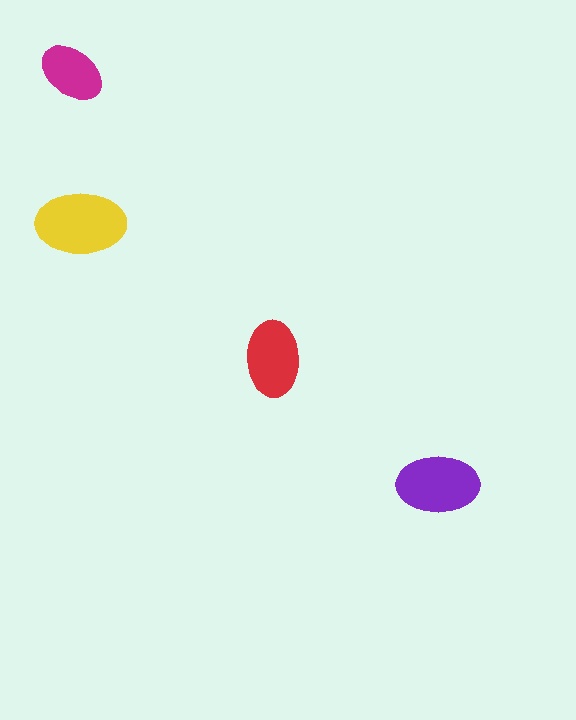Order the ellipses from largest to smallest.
the yellow one, the purple one, the red one, the magenta one.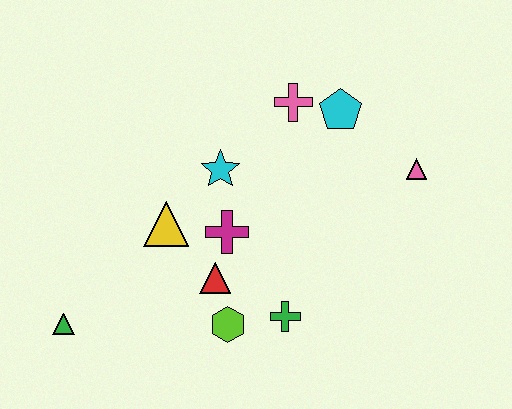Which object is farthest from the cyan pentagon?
The green triangle is farthest from the cyan pentagon.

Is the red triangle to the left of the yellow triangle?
No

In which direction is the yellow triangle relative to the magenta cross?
The yellow triangle is to the left of the magenta cross.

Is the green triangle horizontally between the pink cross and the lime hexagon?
No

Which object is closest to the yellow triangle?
The magenta cross is closest to the yellow triangle.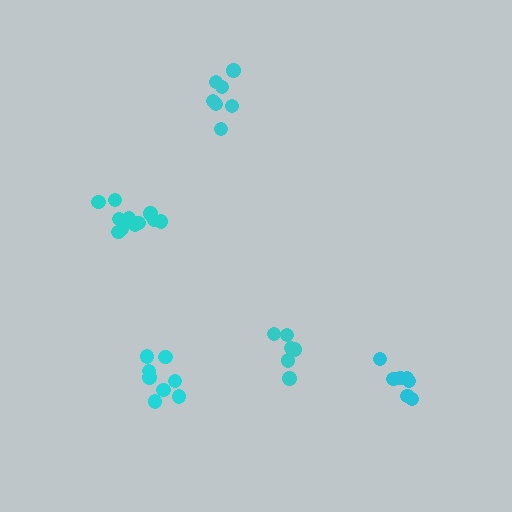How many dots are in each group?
Group 1: 7 dots, Group 2: 7 dots, Group 3: 6 dots, Group 4: 8 dots, Group 5: 11 dots (39 total).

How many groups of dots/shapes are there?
There are 5 groups.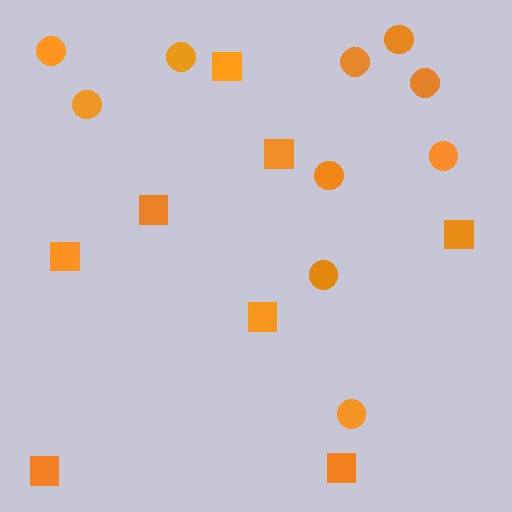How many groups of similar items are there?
There are 2 groups: one group of circles (10) and one group of squares (8).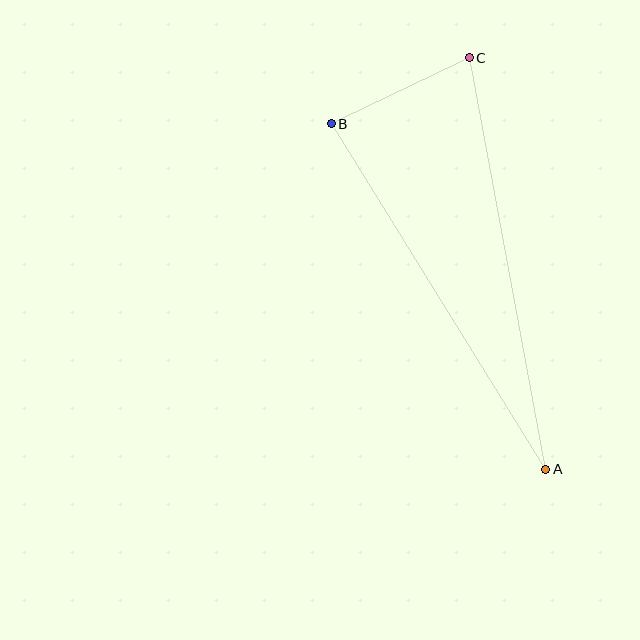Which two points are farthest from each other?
Points A and C are farthest from each other.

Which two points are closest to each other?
Points B and C are closest to each other.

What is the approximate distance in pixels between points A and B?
The distance between A and B is approximately 407 pixels.